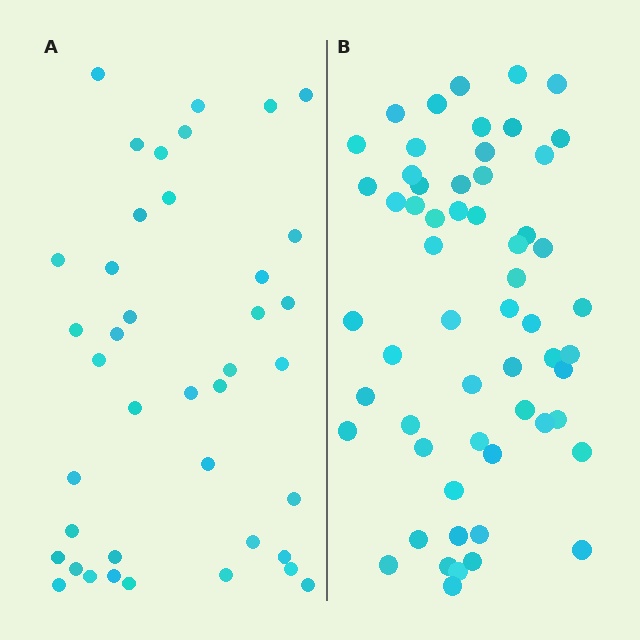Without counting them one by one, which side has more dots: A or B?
Region B (the right region) has more dots.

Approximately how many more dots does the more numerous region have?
Region B has approximately 20 more dots than region A.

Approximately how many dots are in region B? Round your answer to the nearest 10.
About 60 dots. (The exact count is 58, which rounds to 60.)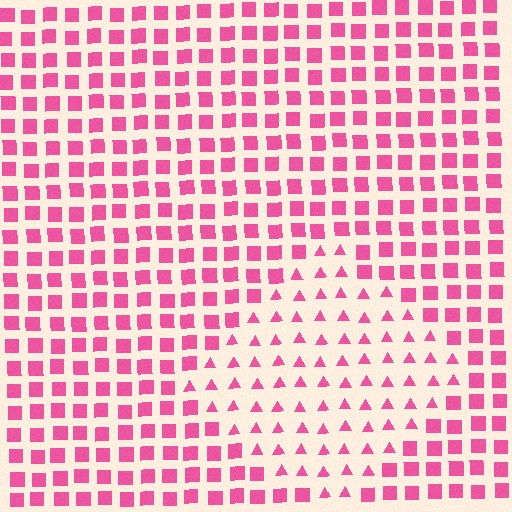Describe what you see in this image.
The image is filled with small pink elements arranged in a uniform grid. A diamond-shaped region contains triangles, while the surrounding area contains squares. The boundary is defined purely by the change in element shape.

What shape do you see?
I see a diamond.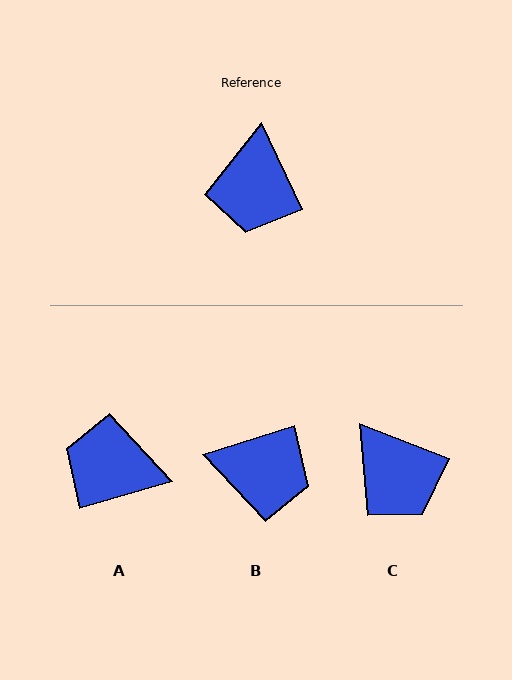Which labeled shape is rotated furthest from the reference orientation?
A, about 99 degrees away.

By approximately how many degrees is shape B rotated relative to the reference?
Approximately 82 degrees counter-clockwise.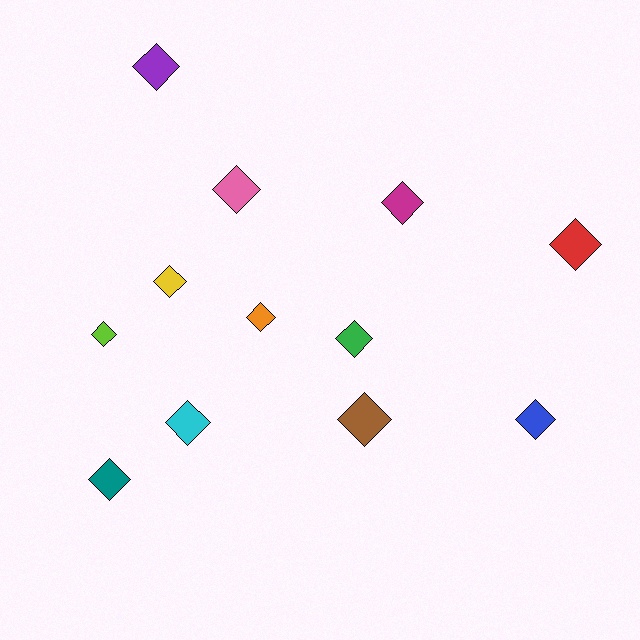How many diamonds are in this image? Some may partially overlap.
There are 12 diamonds.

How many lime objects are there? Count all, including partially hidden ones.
There is 1 lime object.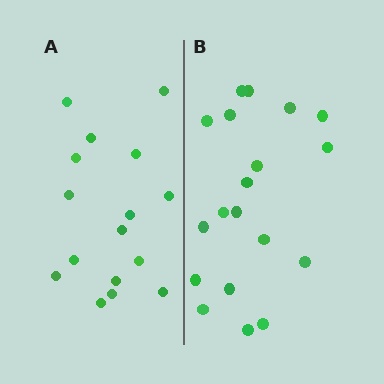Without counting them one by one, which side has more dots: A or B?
Region B (the right region) has more dots.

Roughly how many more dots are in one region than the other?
Region B has just a few more — roughly 2 or 3 more dots than region A.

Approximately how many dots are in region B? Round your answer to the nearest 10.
About 20 dots. (The exact count is 19, which rounds to 20.)